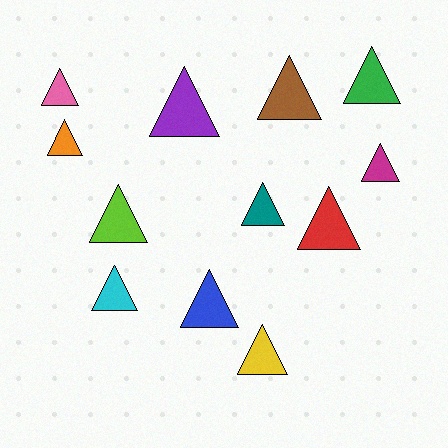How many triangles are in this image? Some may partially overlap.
There are 12 triangles.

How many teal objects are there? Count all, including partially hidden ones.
There is 1 teal object.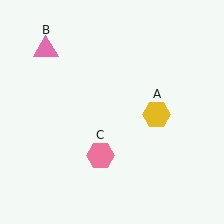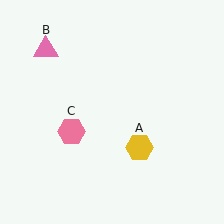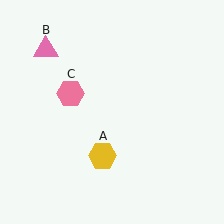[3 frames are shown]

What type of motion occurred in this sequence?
The yellow hexagon (object A), pink hexagon (object C) rotated clockwise around the center of the scene.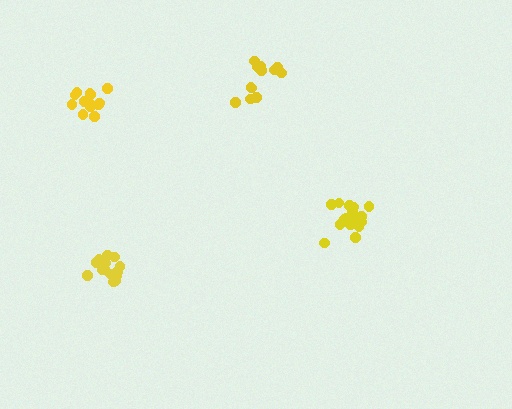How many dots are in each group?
Group 1: 16 dots, Group 2: 17 dots, Group 3: 14 dots, Group 4: 13 dots (60 total).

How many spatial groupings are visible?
There are 4 spatial groupings.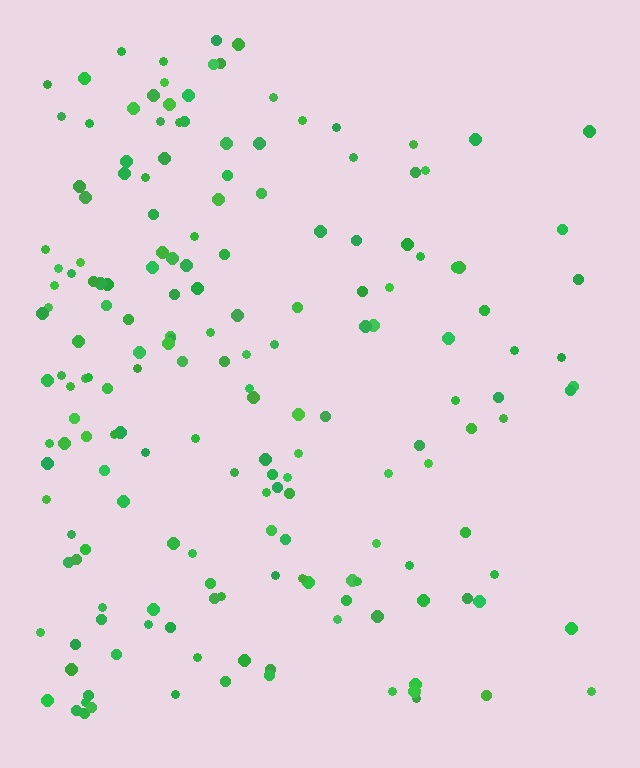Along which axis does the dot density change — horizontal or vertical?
Horizontal.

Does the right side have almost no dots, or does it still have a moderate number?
Still a moderate number, just noticeably fewer than the left.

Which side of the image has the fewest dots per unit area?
The right.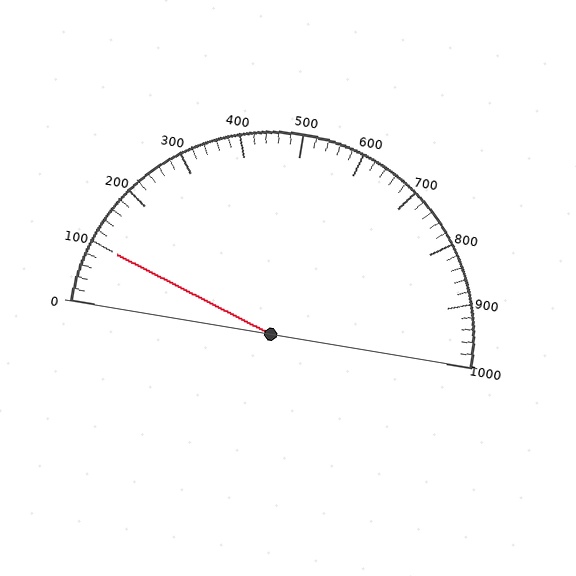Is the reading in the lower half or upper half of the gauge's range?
The reading is in the lower half of the range (0 to 1000).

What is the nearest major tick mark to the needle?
The nearest major tick mark is 100.